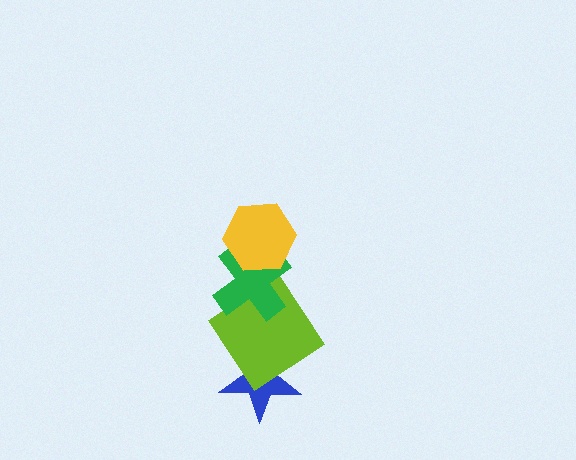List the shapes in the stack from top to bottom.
From top to bottom: the yellow hexagon, the green cross, the lime diamond, the blue star.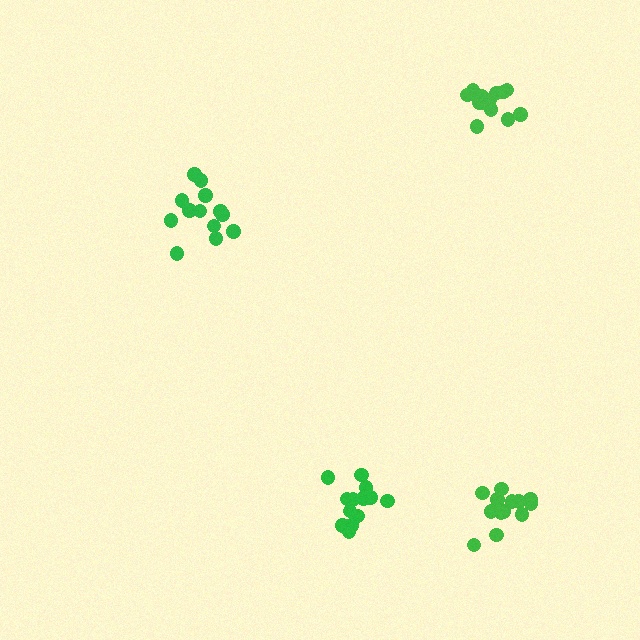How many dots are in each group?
Group 1: 13 dots, Group 2: 14 dots, Group 3: 14 dots, Group 4: 13 dots (54 total).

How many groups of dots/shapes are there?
There are 4 groups.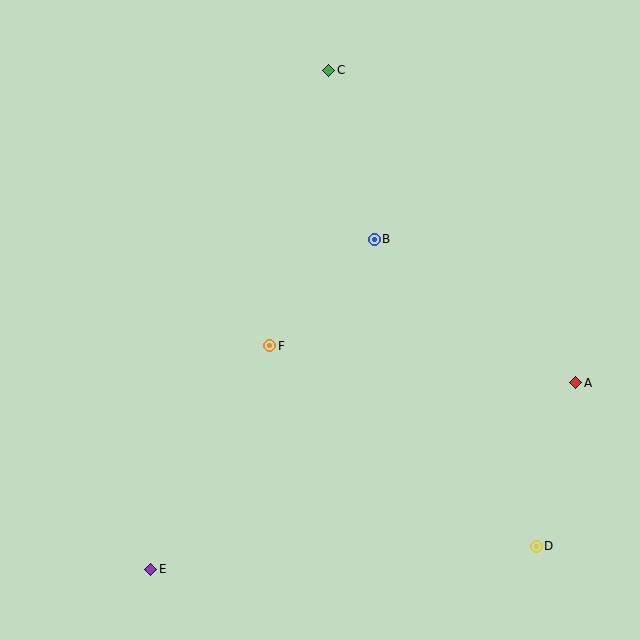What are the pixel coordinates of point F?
Point F is at (270, 346).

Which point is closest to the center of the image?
Point F at (270, 346) is closest to the center.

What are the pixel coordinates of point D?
Point D is at (536, 546).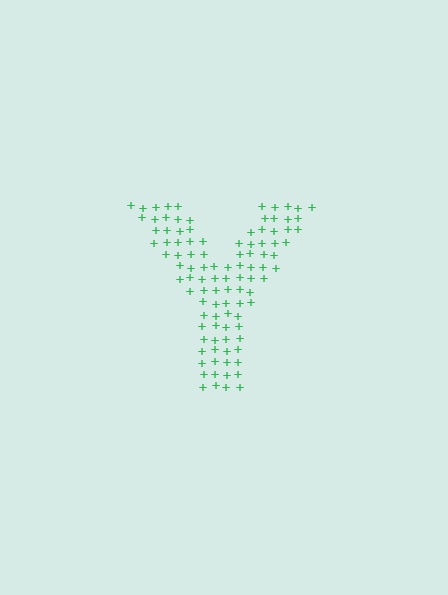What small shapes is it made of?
It is made of small plus signs.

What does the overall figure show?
The overall figure shows the letter Y.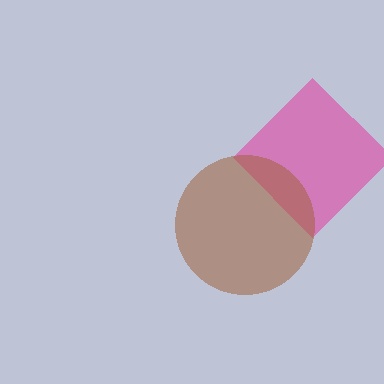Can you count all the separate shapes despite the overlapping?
Yes, there are 2 separate shapes.